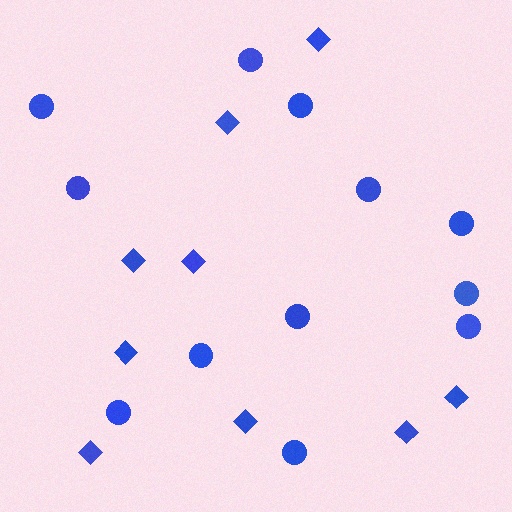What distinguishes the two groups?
There are 2 groups: one group of diamonds (9) and one group of circles (12).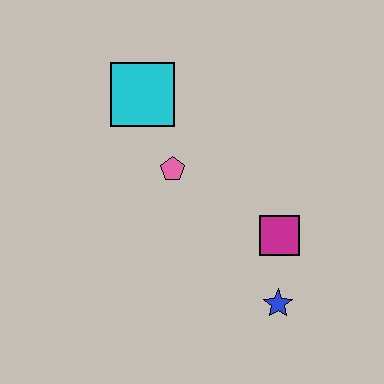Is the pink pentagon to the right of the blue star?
No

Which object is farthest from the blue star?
The cyan square is farthest from the blue star.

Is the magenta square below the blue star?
No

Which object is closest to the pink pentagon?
The cyan square is closest to the pink pentagon.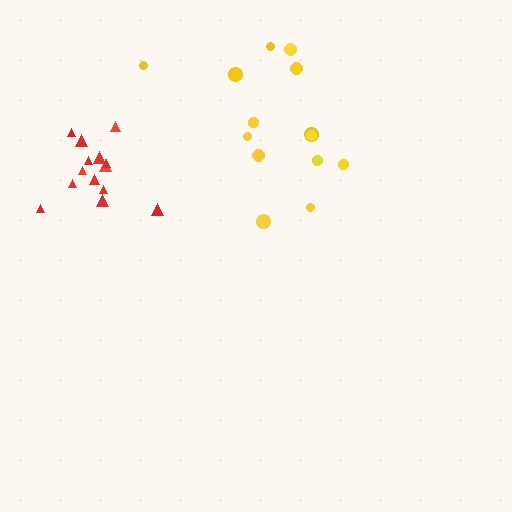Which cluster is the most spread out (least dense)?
Yellow.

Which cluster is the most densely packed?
Red.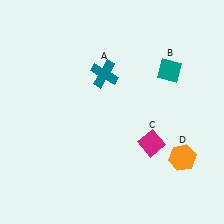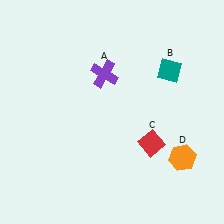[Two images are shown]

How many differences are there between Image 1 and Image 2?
There are 2 differences between the two images.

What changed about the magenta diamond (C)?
In Image 1, C is magenta. In Image 2, it changed to red.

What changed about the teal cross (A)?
In Image 1, A is teal. In Image 2, it changed to purple.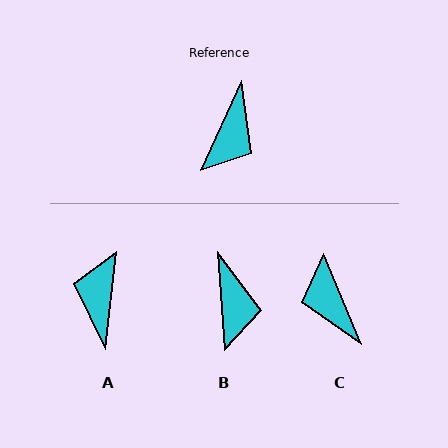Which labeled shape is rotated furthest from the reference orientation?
A, about 162 degrees away.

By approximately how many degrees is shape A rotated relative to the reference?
Approximately 162 degrees clockwise.